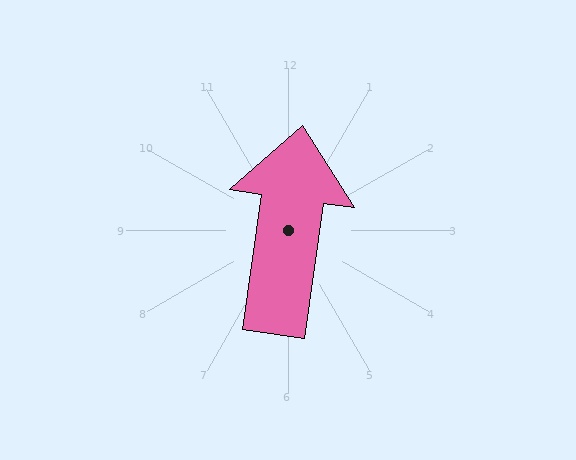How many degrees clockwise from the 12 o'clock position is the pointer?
Approximately 8 degrees.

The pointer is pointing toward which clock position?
Roughly 12 o'clock.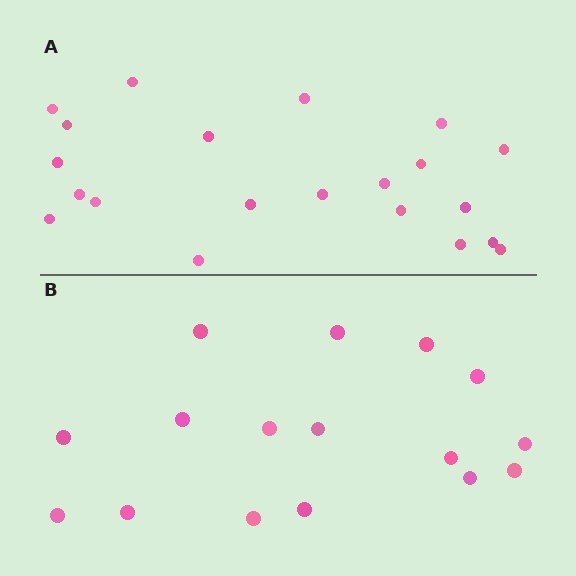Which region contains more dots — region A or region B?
Region A (the top region) has more dots.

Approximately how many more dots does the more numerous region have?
Region A has about 5 more dots than region B.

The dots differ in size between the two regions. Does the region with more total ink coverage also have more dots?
No. Region B has more total ink coverage because its dots are larger, but region A actually contains more individual dots. Total area can be misleading — the number of items is what matters here.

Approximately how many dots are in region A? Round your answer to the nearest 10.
About 20 dots. (The exact count is 21, which rounds to 20.)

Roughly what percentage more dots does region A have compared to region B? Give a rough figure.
About 30% more.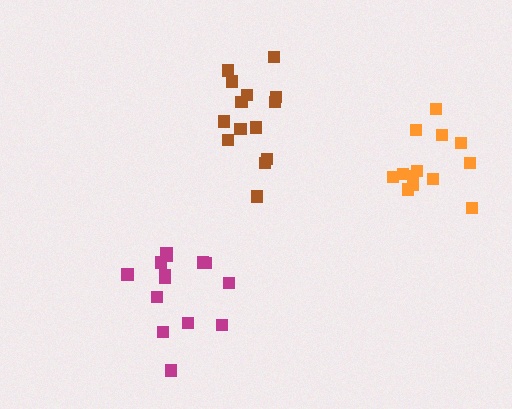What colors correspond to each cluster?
The clusters are colored: brown, orange, magenta.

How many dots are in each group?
Group 1: 14 dots, Group 2: 13 dots, Group 3: 14 dots (41 total).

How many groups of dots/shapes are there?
There are 3 groups.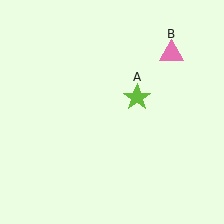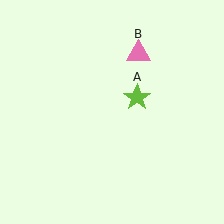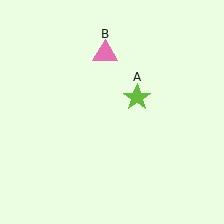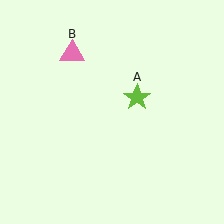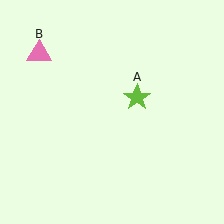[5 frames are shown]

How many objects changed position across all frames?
1 object changed position: pink triangle (object B).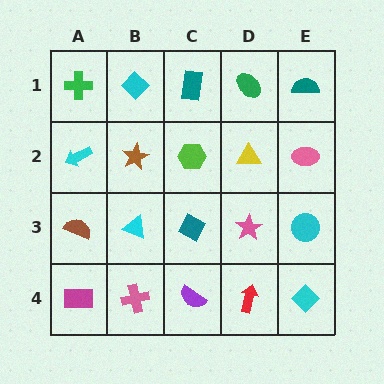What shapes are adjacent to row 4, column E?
A cyan circle (row 3, column E), a red arrow (row 4, column D).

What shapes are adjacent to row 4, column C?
A teal diamond (row 3, column C), a pink cross (row 4, column B), a red arrow (row 4, column D).